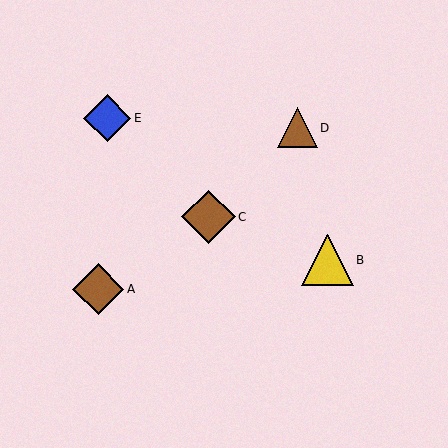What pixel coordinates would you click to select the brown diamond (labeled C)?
Click at (208, 217) to select the brown diamond C.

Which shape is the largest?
The brown diamond (labeled C) is the largest.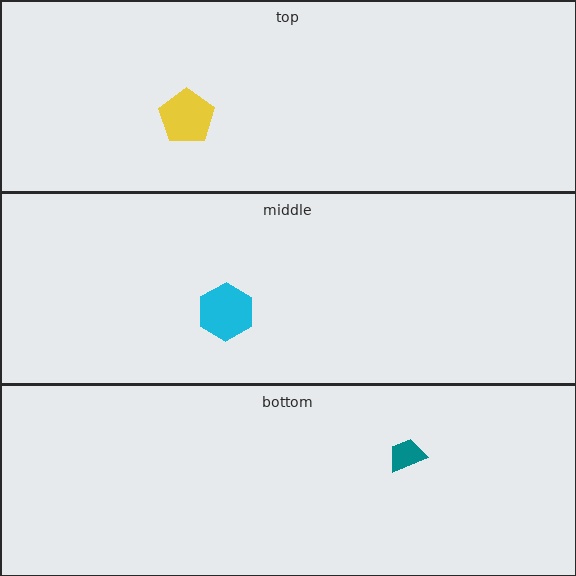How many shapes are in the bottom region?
1.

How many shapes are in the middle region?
1.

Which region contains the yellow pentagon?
The top region.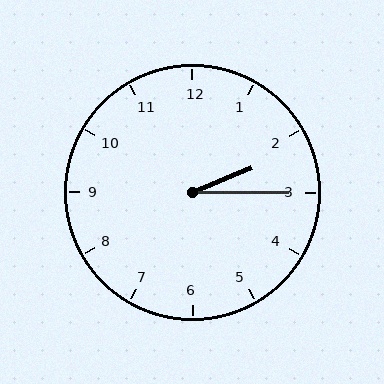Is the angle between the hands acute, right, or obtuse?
It is acute.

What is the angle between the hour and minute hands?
Approximately 22 degrees.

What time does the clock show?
2:15.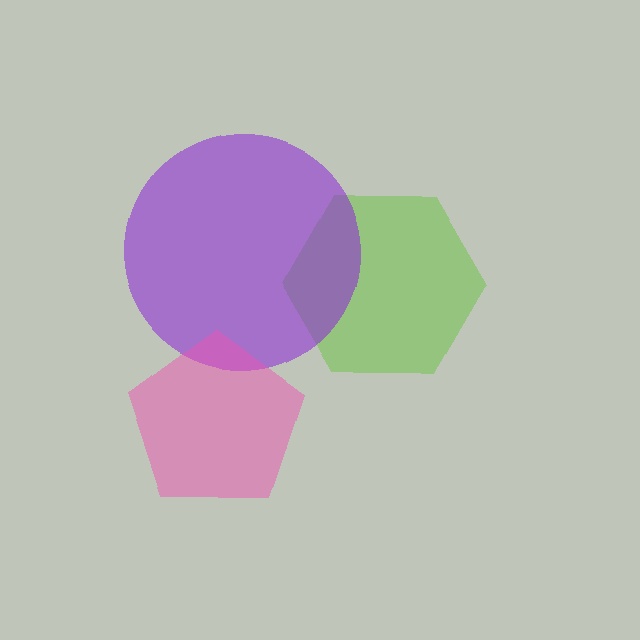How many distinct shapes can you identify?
There are 3 distinct shapes: a lime hexagon, a purple circle, a pink pentagon.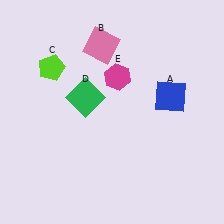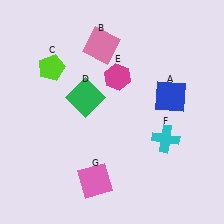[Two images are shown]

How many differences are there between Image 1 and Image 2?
There are 2 differences between the two images.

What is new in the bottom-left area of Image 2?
A pink square (G) was added in the bottom-left area of Image 2.